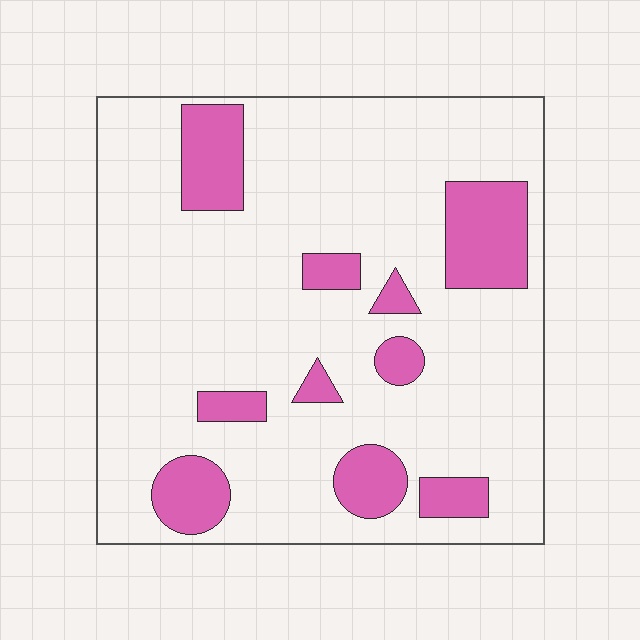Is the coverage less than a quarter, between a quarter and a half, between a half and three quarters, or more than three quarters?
Less than a quarter.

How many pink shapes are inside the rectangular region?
10.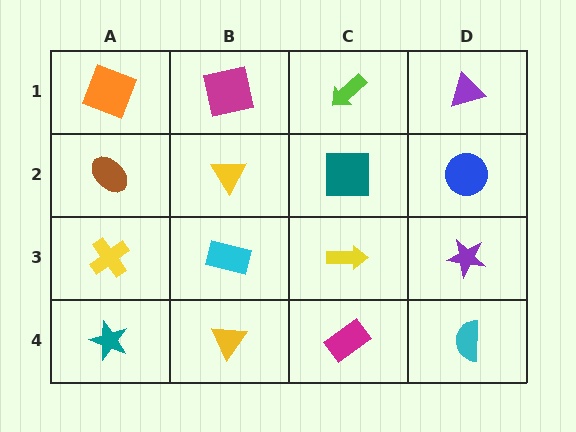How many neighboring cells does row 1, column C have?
3.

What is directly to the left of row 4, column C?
A yellow triangle.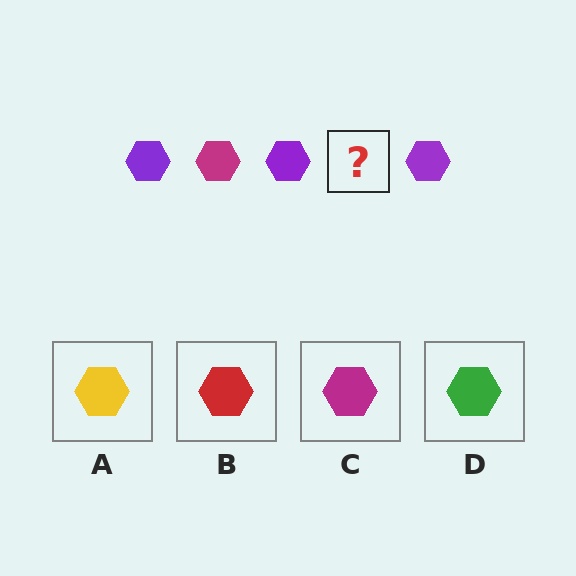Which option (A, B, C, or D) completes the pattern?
C.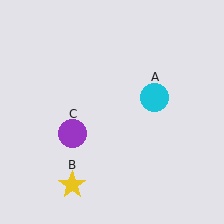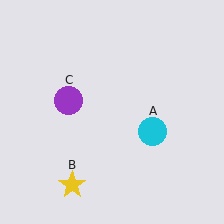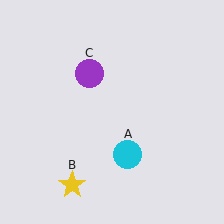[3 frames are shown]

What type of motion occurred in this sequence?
The cyan circle (object A), purple circle (object C) rotated clockwise around the center of the scene.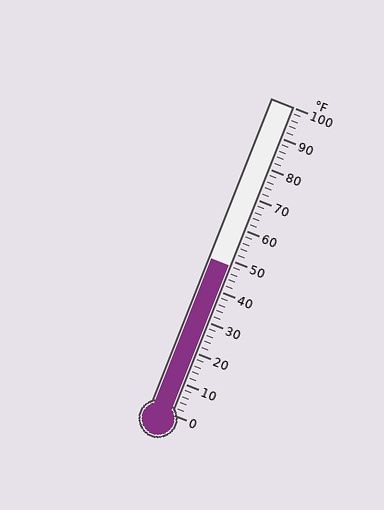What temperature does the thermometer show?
The thermometer shows approximately 48°F.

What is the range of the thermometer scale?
The thermometer scale ranges from 0°F to 100°F.